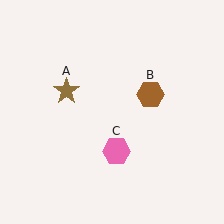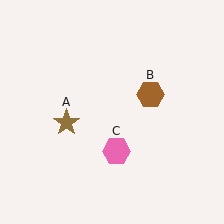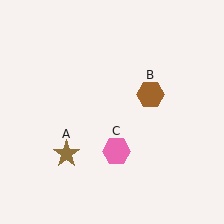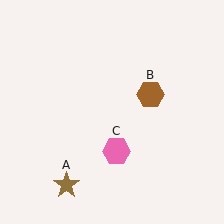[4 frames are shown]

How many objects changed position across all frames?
1 object changed position: brown star (object A).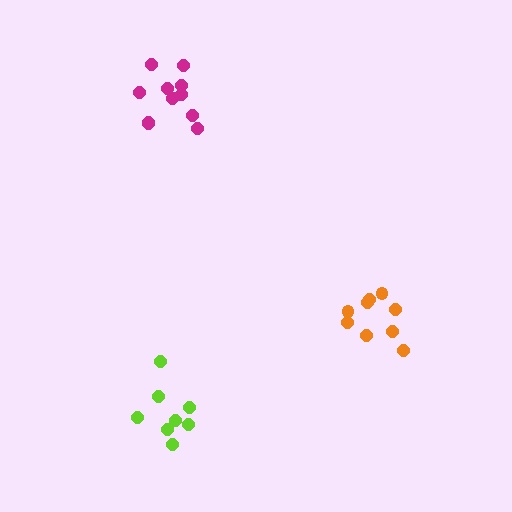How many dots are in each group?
Group 1: 11 dots, Group 2: 8 dots, Group 3: 9 dots (28 total).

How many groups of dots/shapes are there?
There are 3 groups.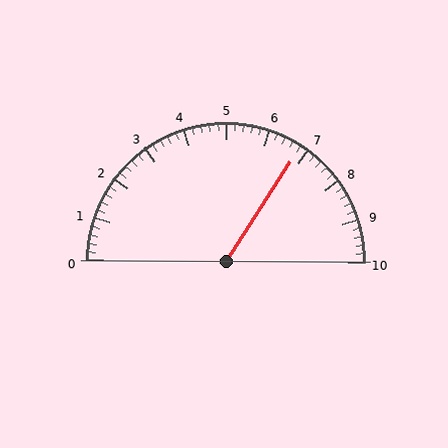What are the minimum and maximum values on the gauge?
The gauge ranges from 0 to 10.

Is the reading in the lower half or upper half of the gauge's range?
The reading is in the upper half of the range (0 to 10).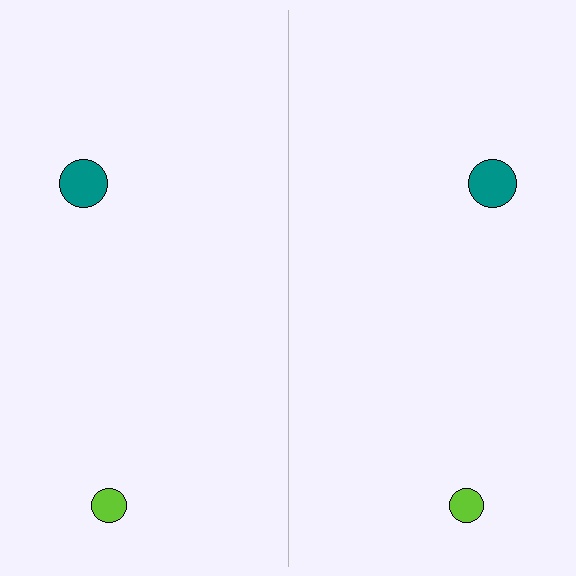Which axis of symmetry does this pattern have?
The pattern has a vertical axis of symmetry running through the center of the image.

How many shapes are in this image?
There are 4 shapes in this image.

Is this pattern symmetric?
Yes, this pattern has bilateral (reflection) symmetry.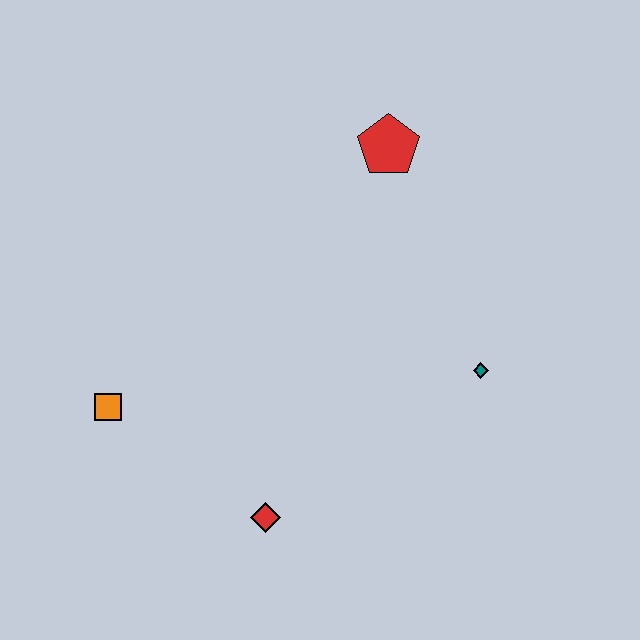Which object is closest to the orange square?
The red diamond is closest to the orange square.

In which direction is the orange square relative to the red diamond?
The orange square is to the left of the red diamond.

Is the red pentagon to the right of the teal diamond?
No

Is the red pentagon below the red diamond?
No